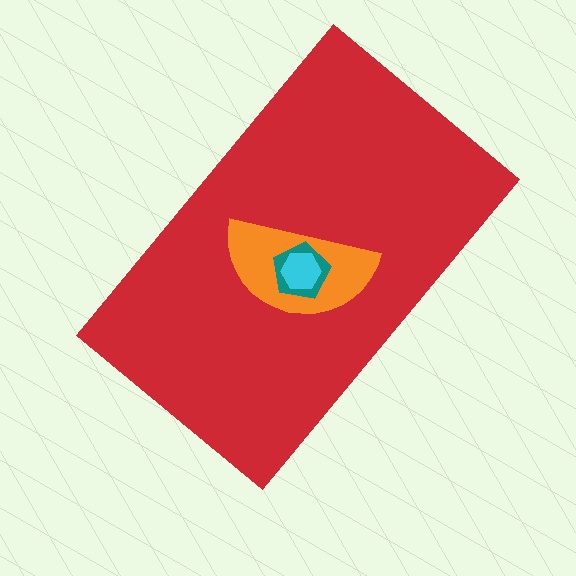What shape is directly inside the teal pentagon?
The cyan hexagon.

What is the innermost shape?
The cyan hexagon.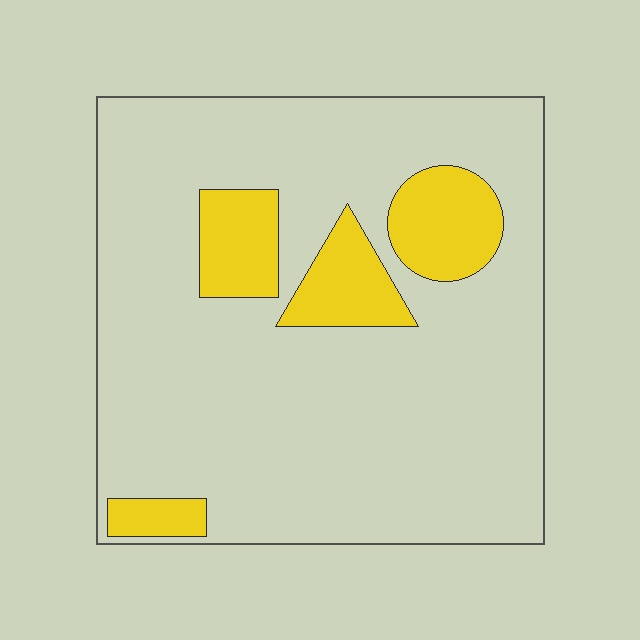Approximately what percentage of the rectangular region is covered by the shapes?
Approximately 15%.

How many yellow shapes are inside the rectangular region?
4.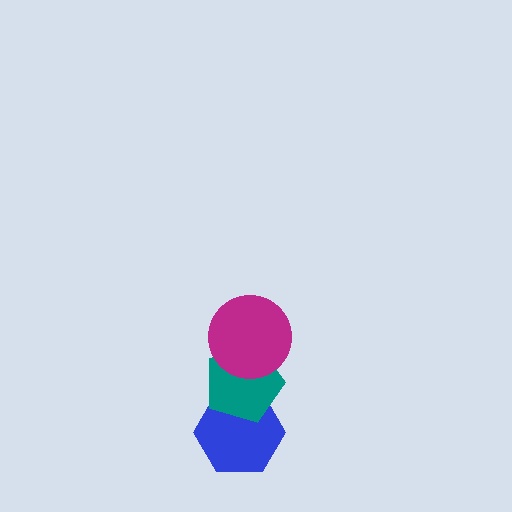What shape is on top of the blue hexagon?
The teal pentagon is on top of the blue hexagon.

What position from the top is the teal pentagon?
The teal pentagon is 2nd from the top.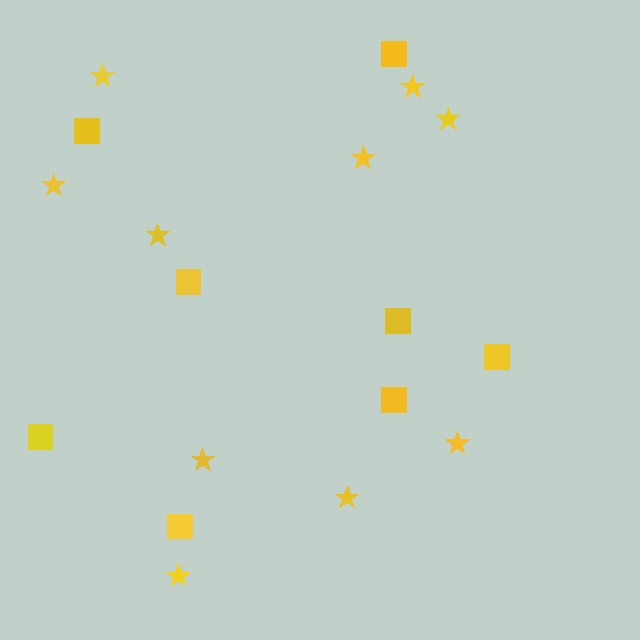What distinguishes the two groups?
There are 2 groups: one group of stars (10) and one group of squares (8).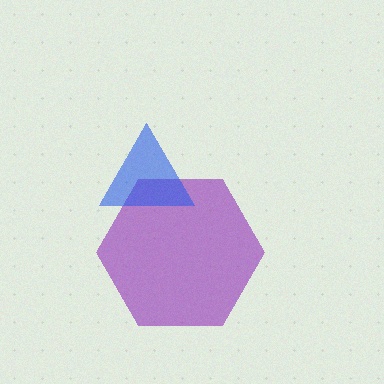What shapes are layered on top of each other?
The layered shapes are: a purple hexagon, a blue triangle.